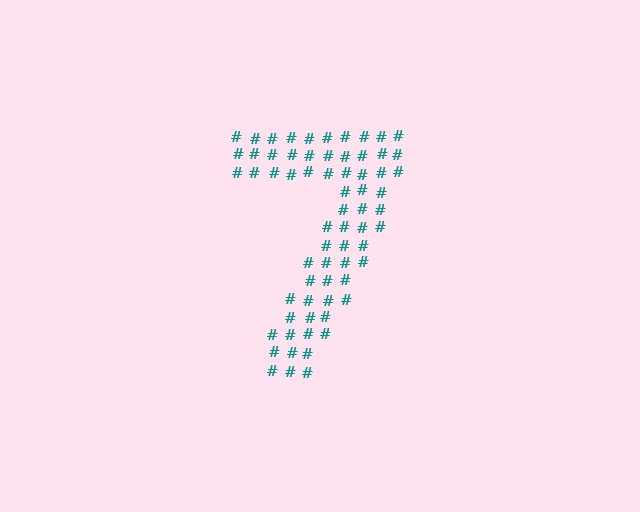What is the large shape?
The large shape is the digit 7.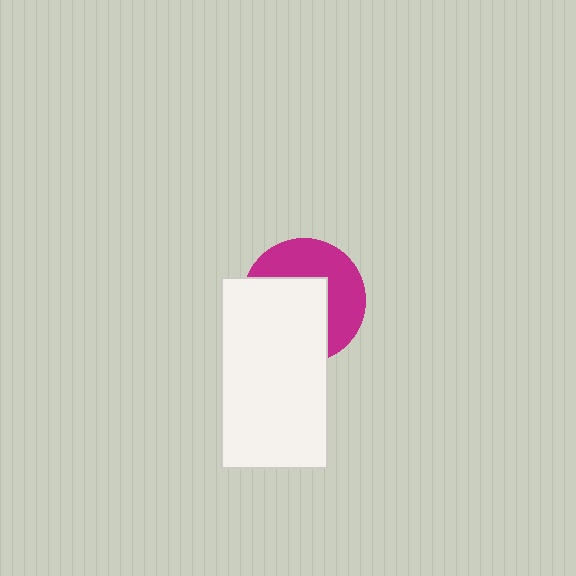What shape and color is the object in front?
The object in front is a white rectangle.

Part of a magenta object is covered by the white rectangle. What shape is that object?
It is a circle.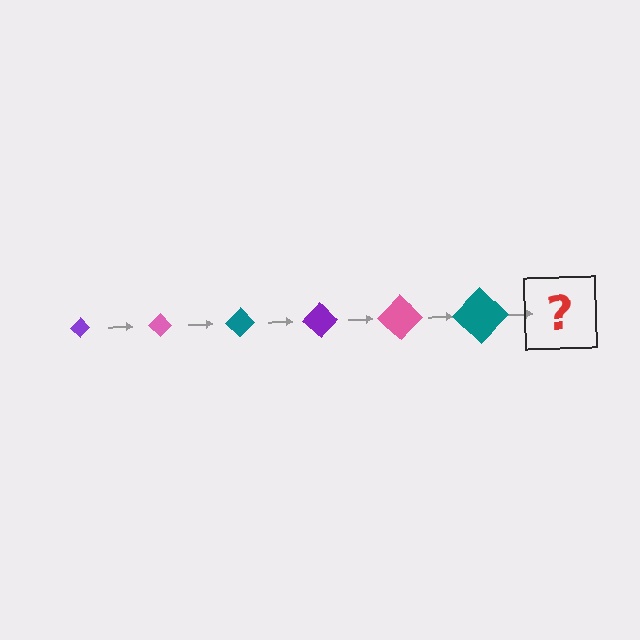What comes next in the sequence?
The next element should be a purple diamond, larger than the previous one.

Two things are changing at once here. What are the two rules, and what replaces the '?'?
The two rules are that the diamond grows larger each step and the color cycles through purple, pink, and teal. The '?' should be a purple diamond, larger than the previous one.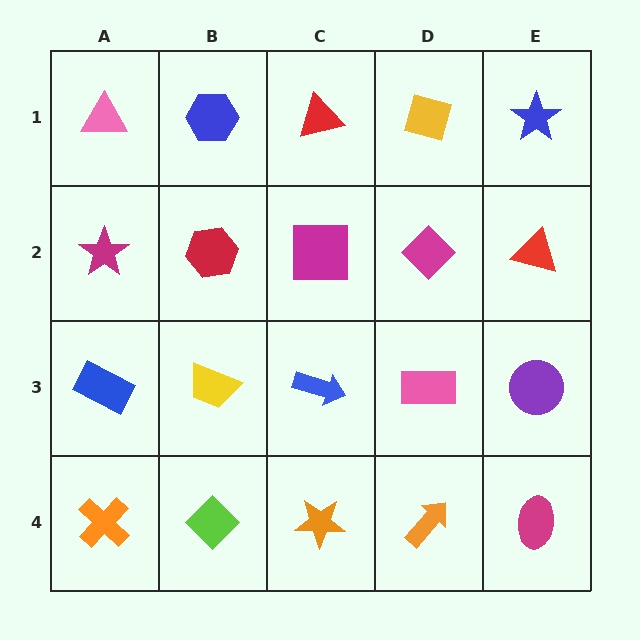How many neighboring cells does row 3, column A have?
3.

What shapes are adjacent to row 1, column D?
A magenta diamond (row 2, column D), a red triangle (row 1, column C), a blue star (row 1, column E).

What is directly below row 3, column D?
An orange arrow.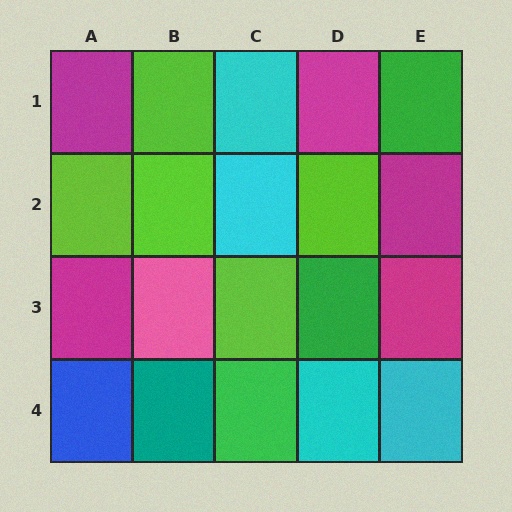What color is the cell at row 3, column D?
Green.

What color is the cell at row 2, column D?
Lime.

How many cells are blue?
1 cell is blue.